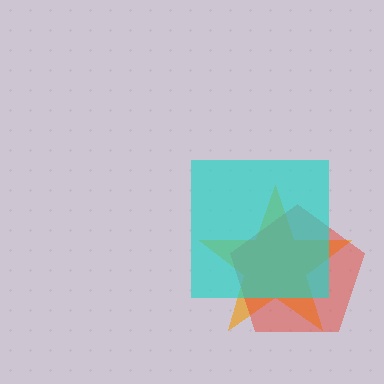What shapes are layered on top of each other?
The layered shapes are: an orange star, a red pentagon, a cyan square.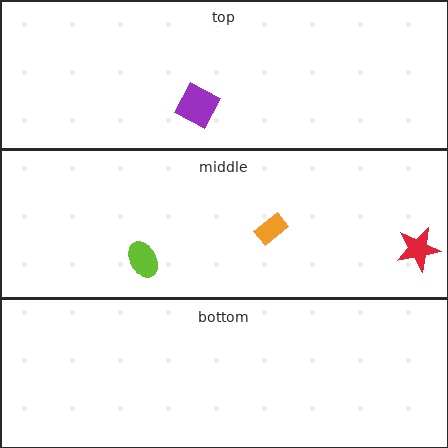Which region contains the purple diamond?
The top region.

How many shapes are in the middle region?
3.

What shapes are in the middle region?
The lime ellipse, the red star, the orange rectangle.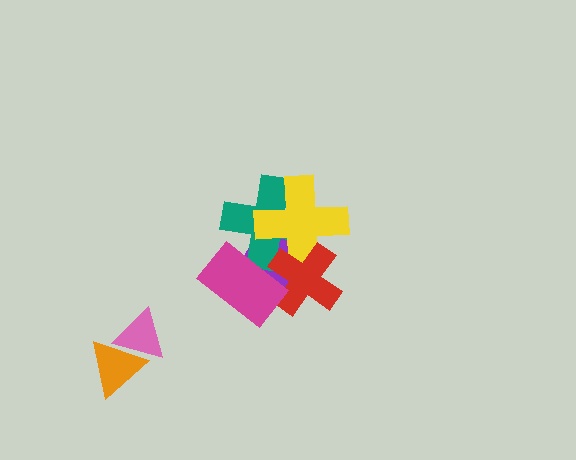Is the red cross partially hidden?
Yes, it is partially covered by another shape.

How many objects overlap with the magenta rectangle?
3 objects overlap with the magenta rectangle.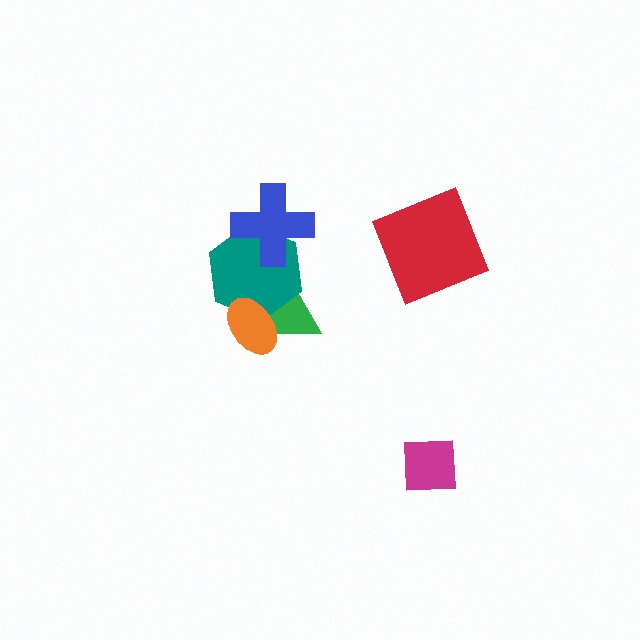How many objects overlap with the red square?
0 objects overlap with the red square.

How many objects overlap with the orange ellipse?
2 objects overlap with the orange ellipse.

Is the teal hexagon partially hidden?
Yes, it is partially covered by another shape.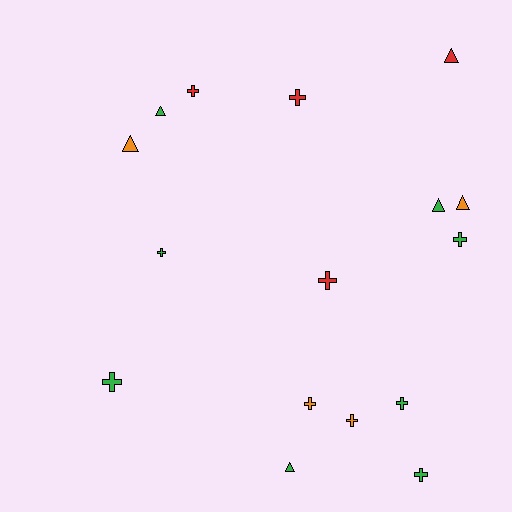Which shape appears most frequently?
Cross, with 10 objects.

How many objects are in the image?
There are 16 objects.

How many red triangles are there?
There is 1 red triangle.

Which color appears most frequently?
Green, with 8 objects.